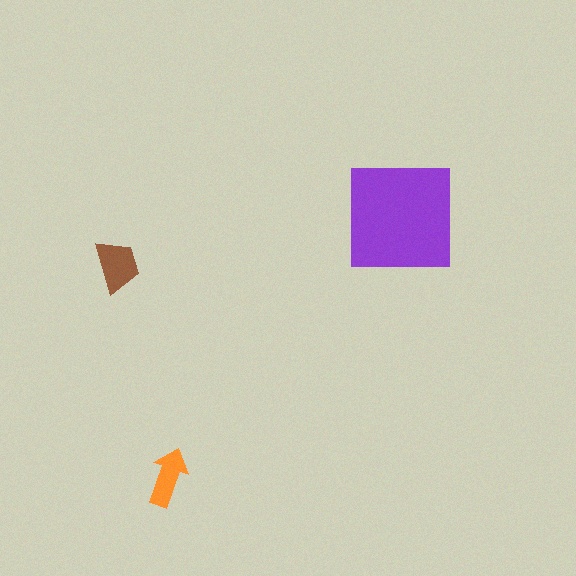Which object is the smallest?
The orange arrow.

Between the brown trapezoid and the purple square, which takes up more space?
The purple square.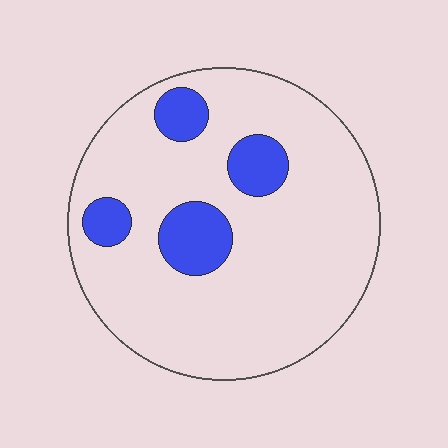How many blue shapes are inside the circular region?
4.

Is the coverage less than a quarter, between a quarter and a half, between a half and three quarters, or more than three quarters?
Less than a quarter.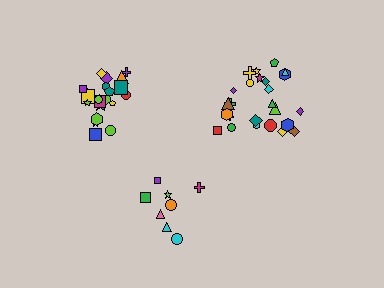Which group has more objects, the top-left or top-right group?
The top-right group.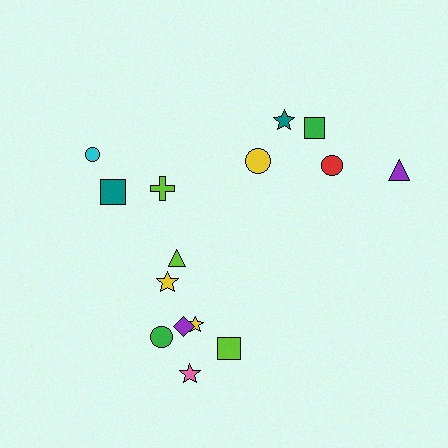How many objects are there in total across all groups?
There are 15 objects.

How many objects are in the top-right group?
There are 5 objects.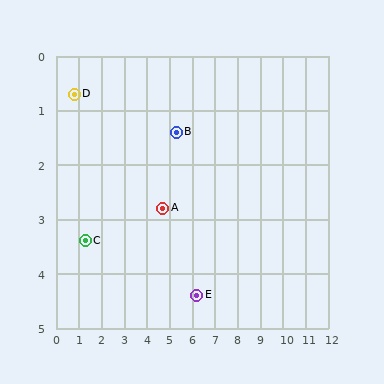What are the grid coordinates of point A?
Point A is at approximately (4.7, 2.8).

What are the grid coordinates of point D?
Point D is at approximately (0.8, 0.7).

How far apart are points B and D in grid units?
Points B and D are about 4.6 grid units apart.